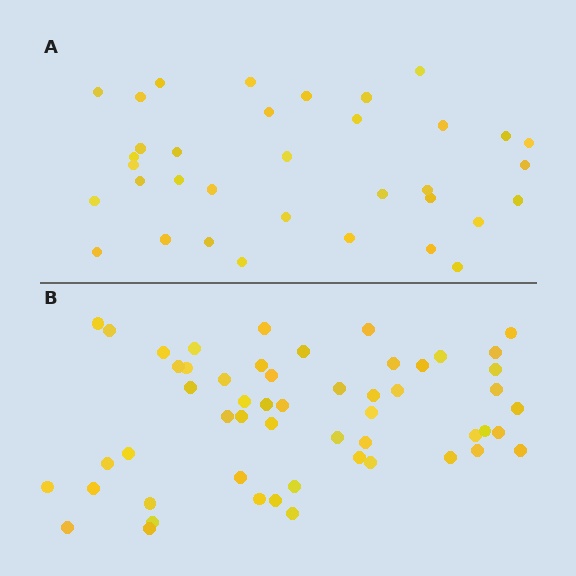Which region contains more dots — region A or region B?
Region B (the bottom region) has more dots.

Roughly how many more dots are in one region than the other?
Region B has approximately 20 more dots than region A.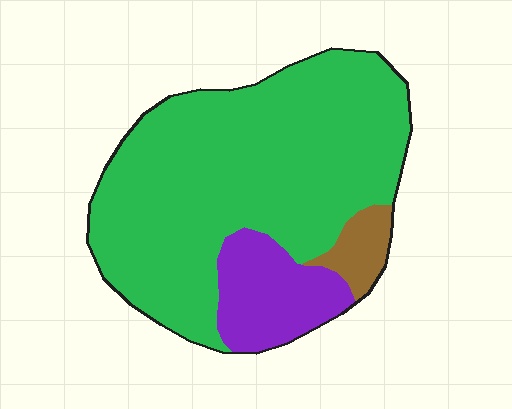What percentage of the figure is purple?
Purple takes up about one sixth (1/6) of the figure.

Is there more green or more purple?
Green.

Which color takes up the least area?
Brown, at roughly 5%.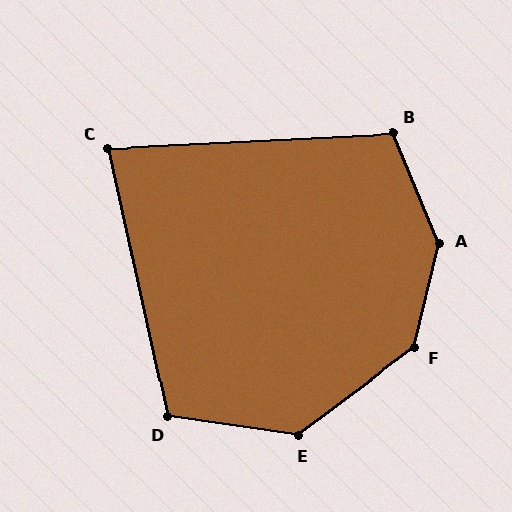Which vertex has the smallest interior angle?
C, at approximately 80 degrees.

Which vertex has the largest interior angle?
A, at approximately 144 degrees.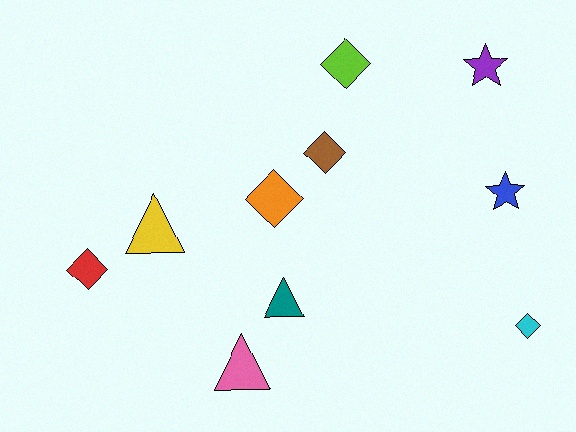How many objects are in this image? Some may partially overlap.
There are 10 objects.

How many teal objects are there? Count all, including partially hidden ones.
There is 1 teal object.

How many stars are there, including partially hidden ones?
There are 2 stars.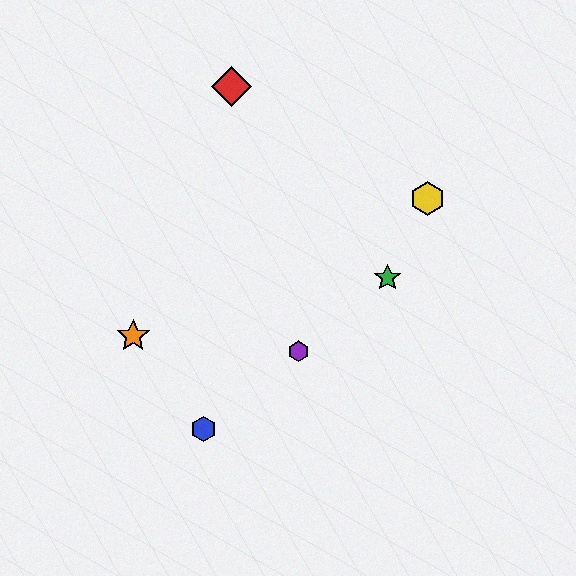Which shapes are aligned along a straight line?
The blue hexagon, the green star, the purple hexagon are aligned along a straight line.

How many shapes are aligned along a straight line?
3 shapes (the blue hexagon, the green star, the purple hexagon) are aligned along a straight line.